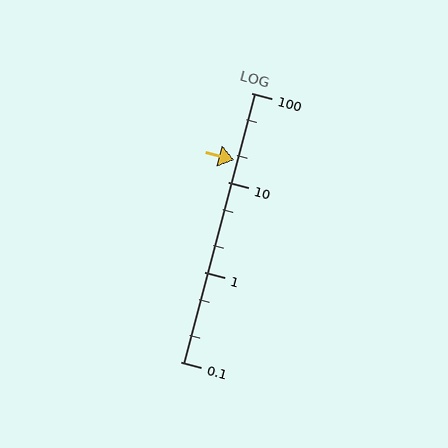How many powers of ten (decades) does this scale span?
The scale spans 3 decades, from 0.1 to 100.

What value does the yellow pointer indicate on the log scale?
The pointer indicates approximately 18.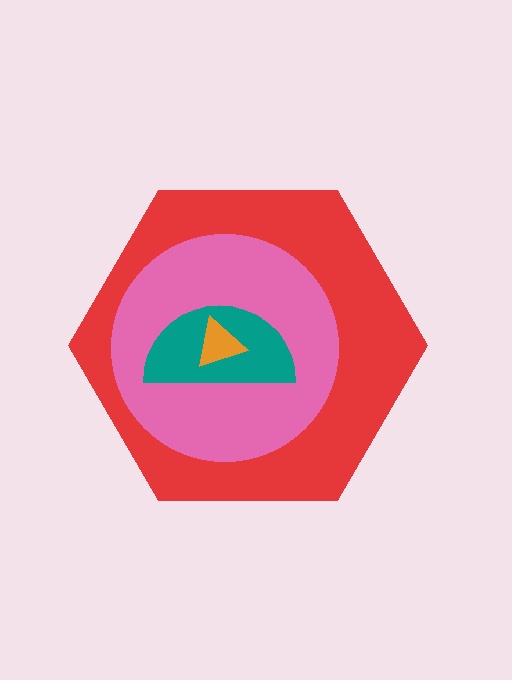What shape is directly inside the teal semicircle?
The orange triangle.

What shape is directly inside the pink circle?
The teal semicircle.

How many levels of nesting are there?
4.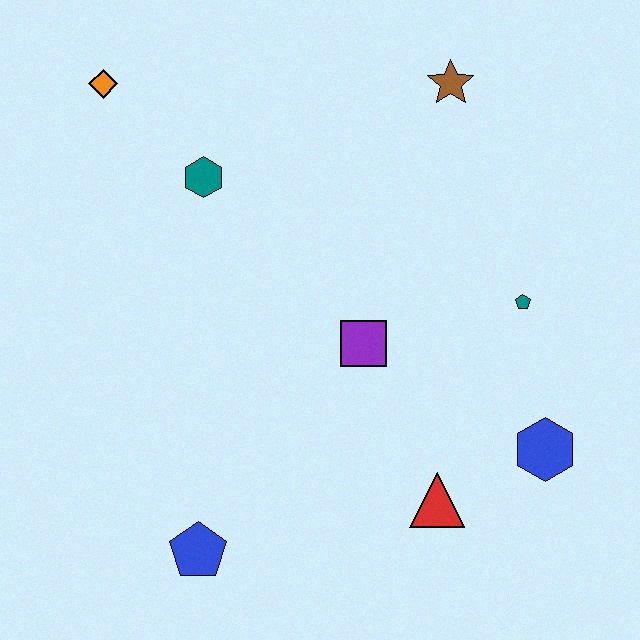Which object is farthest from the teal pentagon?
The orange diamond is farthest from the teal pentagon.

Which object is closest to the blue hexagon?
The red triangle is closest to the blue hexagon.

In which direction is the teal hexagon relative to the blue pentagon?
The teal hexagon is above the blue pentagon.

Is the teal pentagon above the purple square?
Yes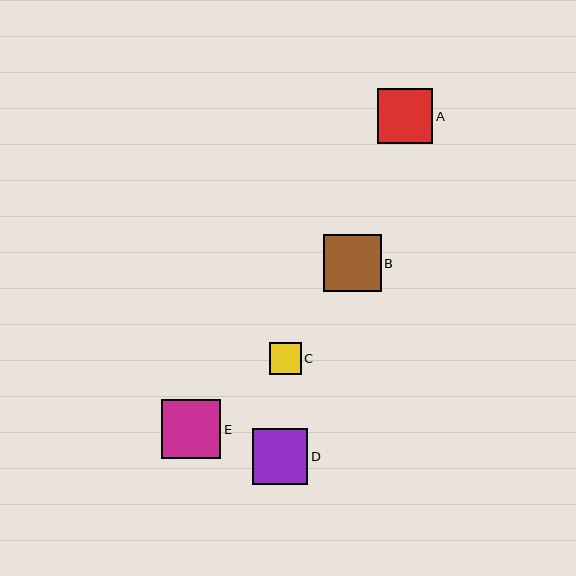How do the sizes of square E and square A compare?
Square E and square A are approximately the same size.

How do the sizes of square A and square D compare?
Square A and square D are approximately the same size.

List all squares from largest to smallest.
From largest to smallest: E, B, A, D, C.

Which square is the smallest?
Square C is the smallest with a size of approximately 32 pixels.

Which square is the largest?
Square E is the largest with a size of approximately 59 pixels.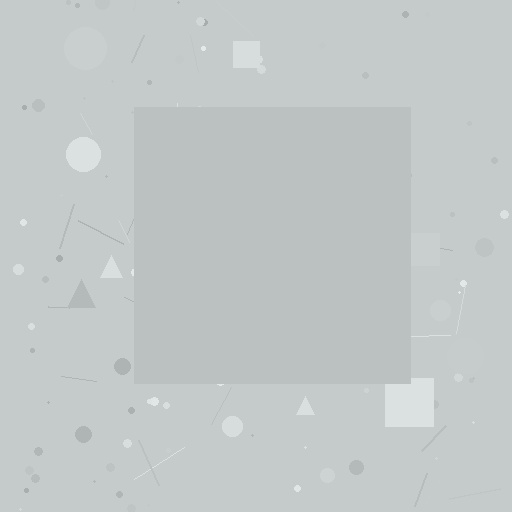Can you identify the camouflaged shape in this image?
The camouflaged shape is a square.